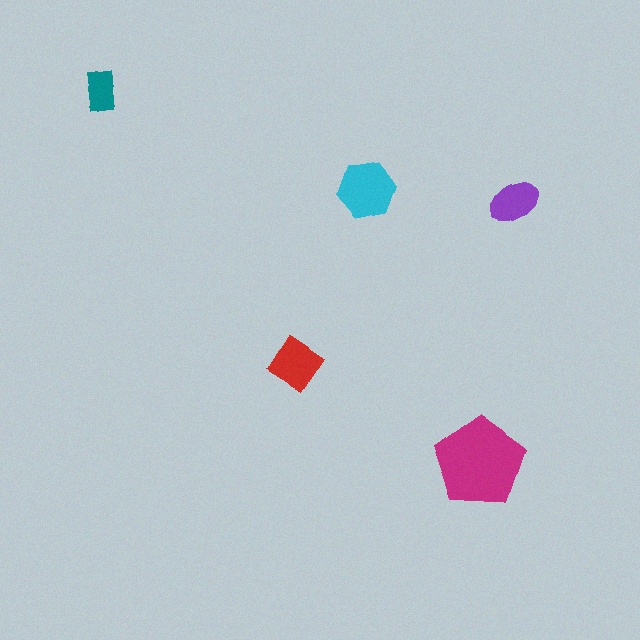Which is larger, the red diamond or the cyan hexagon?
The cyan hexagon.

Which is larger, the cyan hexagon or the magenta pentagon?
The magenta pentagon.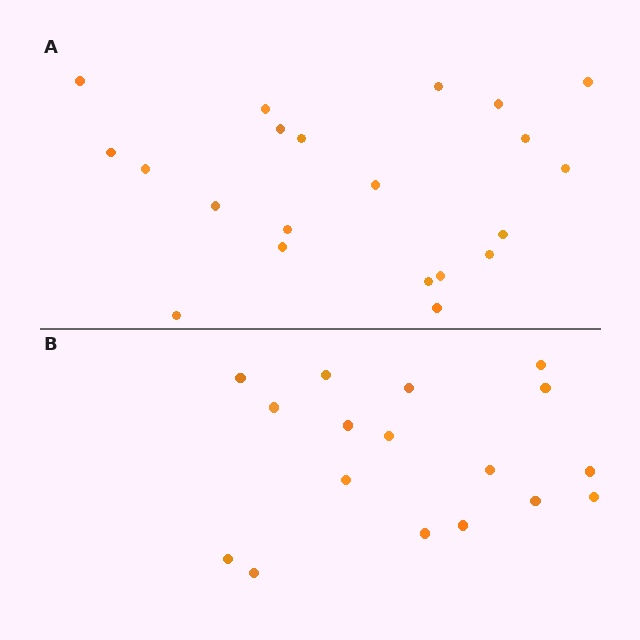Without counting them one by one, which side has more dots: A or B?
Region A (the top region) has more dots.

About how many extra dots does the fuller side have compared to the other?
Region A has about 4 more dots than region B.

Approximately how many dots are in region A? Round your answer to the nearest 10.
About 20 dots. (The exact count is 21, which rounds to 20.)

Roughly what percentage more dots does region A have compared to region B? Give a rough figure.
About 25% more.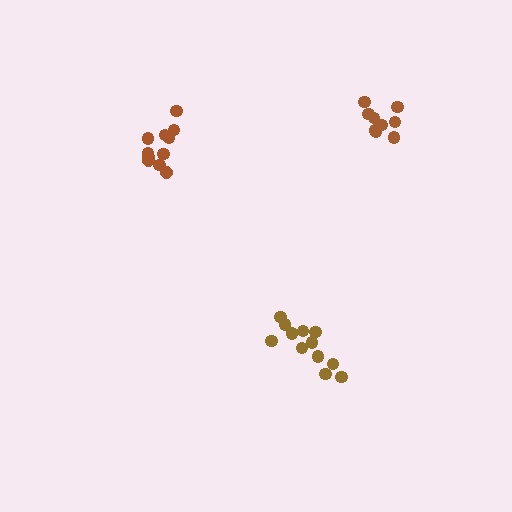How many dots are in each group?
Group 1: 12 dots, Group 2: 11 dots, Group 3: 9 dots (32 total).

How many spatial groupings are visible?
There are 3 spatial groupings.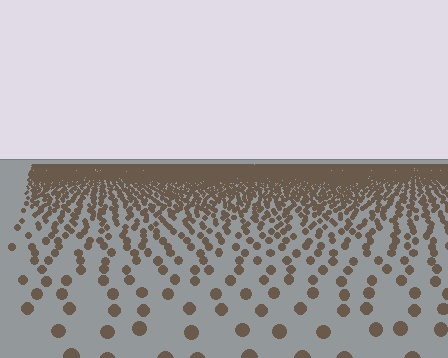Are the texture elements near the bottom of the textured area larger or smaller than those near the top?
Larger. Near the bottom, elements are closer to the viewer and appear at a bigger on-screen size.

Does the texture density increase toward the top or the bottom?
Density increases toward the top.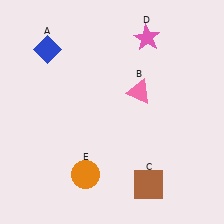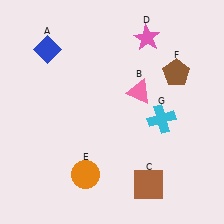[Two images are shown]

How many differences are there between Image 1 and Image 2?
There are 2 differences between the two images.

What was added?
A brown pentagon (F), a cyan cross (G) were added in Image 2.